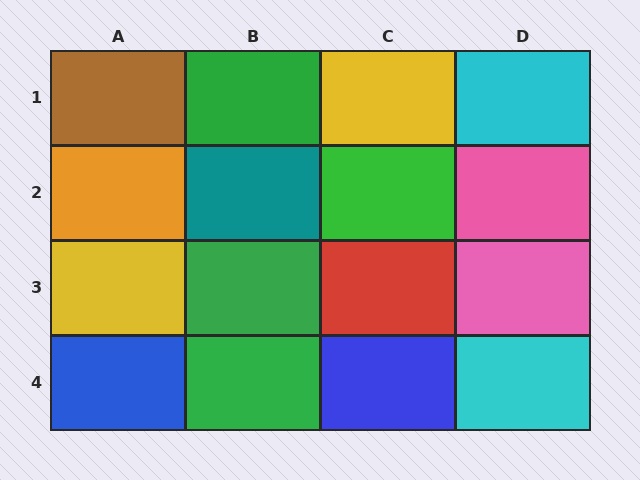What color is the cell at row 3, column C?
Red.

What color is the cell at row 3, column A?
Yellow.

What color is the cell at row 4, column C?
Blue.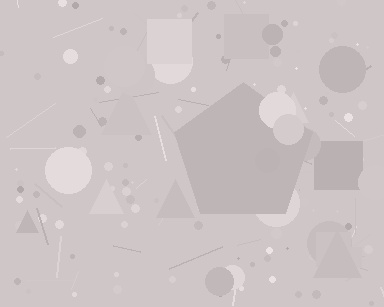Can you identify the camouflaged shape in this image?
The camouflaged shape is a pentagon.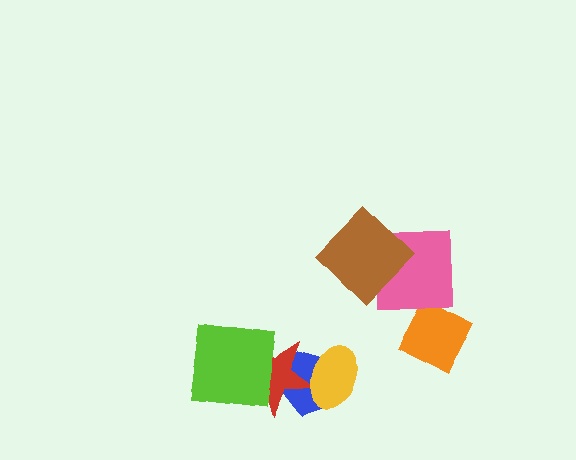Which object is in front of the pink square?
The brown diamond is in front of the pink square.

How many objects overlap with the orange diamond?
0 objects overlap with the orange diamond.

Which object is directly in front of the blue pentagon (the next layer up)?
The red star is directly in front of the blue pentagon.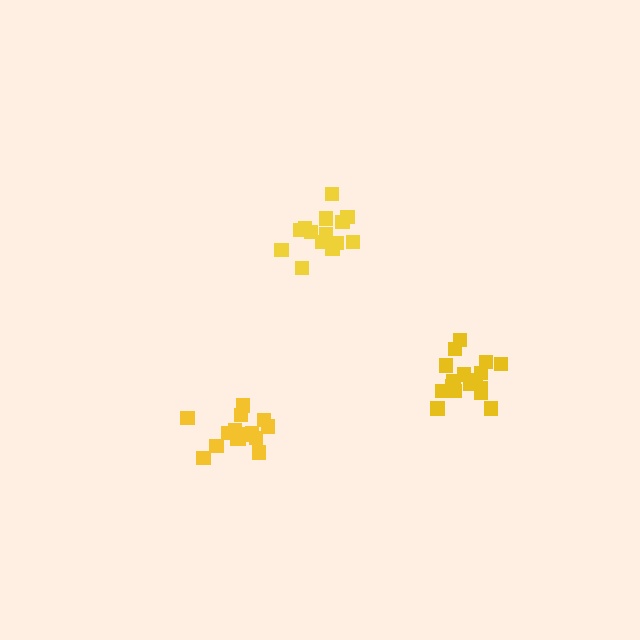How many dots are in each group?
Group 1: 14 dots, Group 2: 17 dots, Group 3: 16 dots (47 total).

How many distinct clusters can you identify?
There are 3 distinct clusters.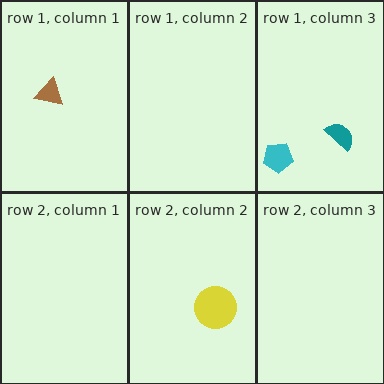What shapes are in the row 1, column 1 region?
The brown triangle.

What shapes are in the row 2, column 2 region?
The yellow circle.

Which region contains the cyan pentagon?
The row 1, column 3 region.